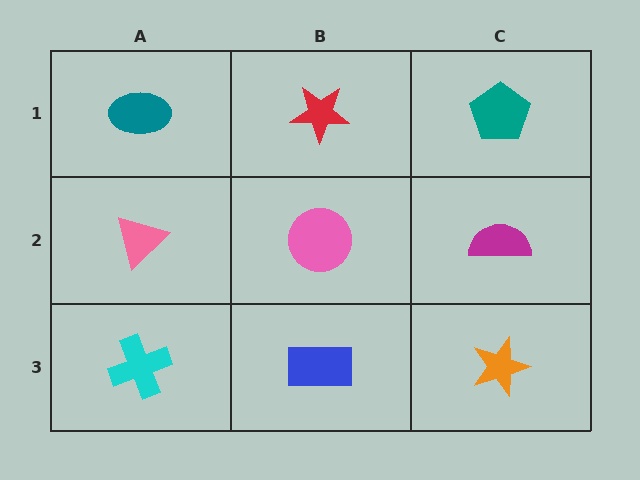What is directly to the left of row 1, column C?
A red star.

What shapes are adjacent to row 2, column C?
A teal pentagon (row 1, column C), an orange star (row 3, column C), a pink circle (row 2, column B).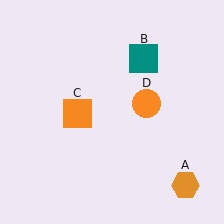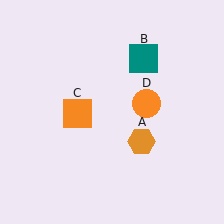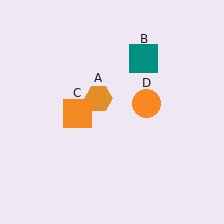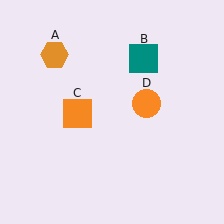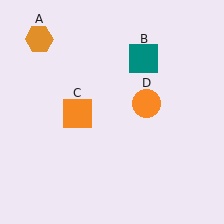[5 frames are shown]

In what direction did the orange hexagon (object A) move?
The orange hexagon (object A) moved up and to the left.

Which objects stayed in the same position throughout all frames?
Teal square (object B) and orange square (object C) and orange circle (object D) remained stationary.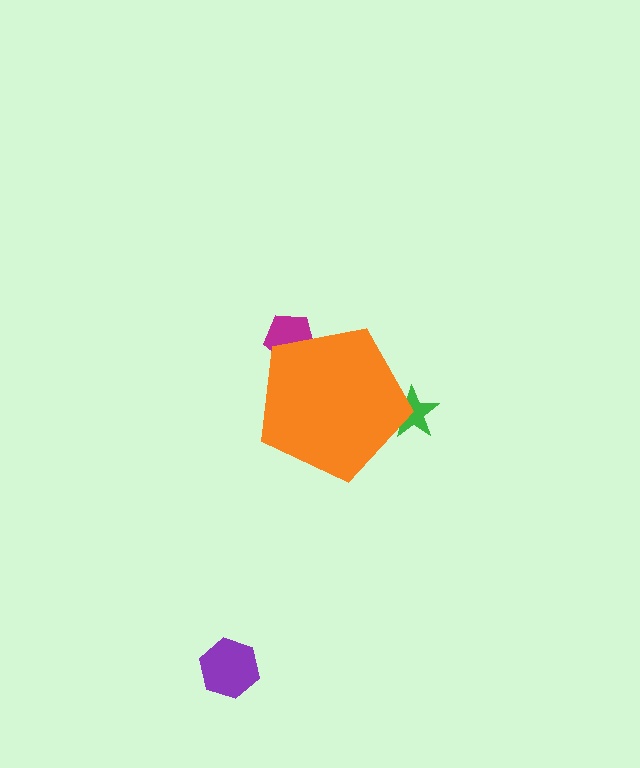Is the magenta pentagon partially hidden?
Yes, the magenta pentagon is partially hidden behind the orange pentagon.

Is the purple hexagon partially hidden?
No, the purple hexagon is fully visible.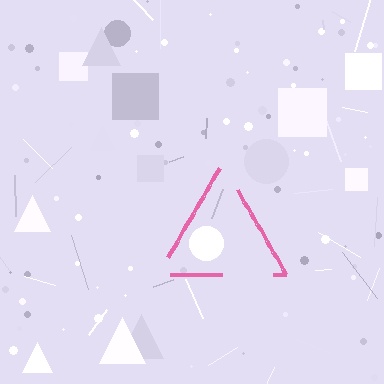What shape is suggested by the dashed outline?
The dashed outline suggests a triangle.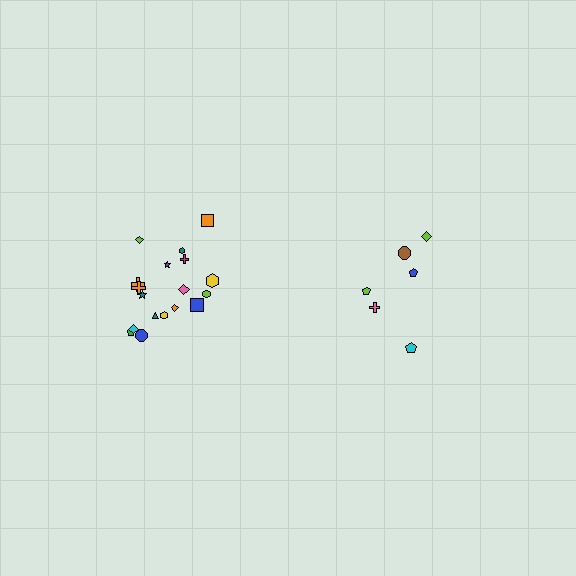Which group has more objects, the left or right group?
The left group.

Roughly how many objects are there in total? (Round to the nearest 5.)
Roughly 25 objects in total.